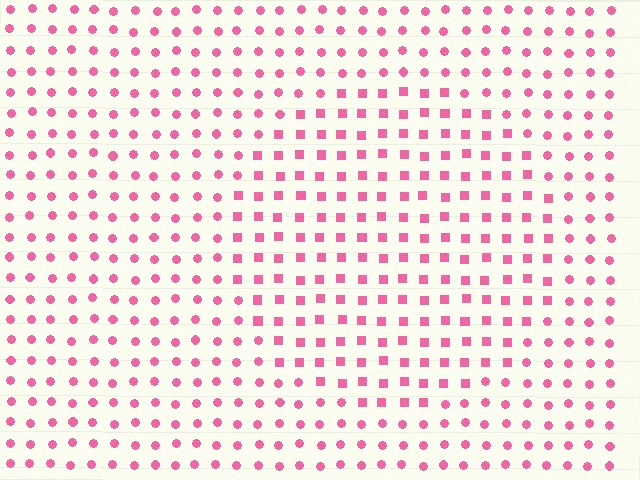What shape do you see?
I see a circle.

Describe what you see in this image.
The image is filled with small pink elements arranged in a uniform grid. A circle-shaped region contains squares, while the surrounding area contains circles. The boundary is defined purely by the change in element shape.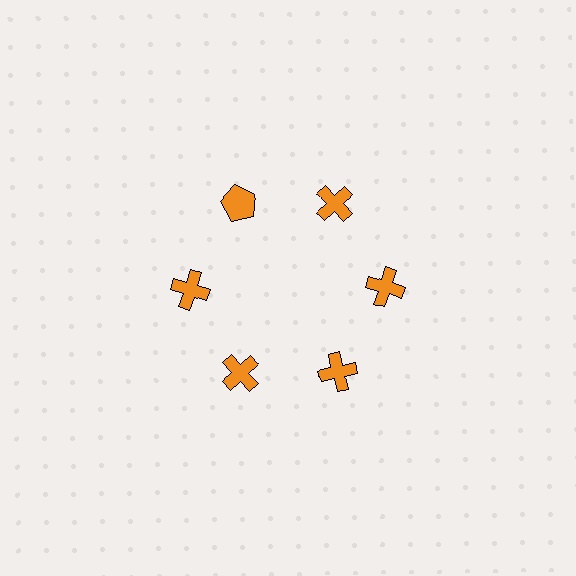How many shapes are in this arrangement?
There are 6 shapes arranged in a ring pattern.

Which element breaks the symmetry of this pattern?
The orange pentagon at roughly the 11 o'clock position breaks the symmetry. All other shapes are orange crosses.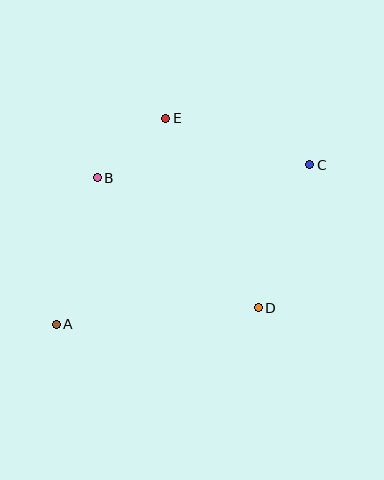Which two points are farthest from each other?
Points A and C are farthest from each other.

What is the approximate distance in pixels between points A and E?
The distance between A and E is approximately 233 pixels.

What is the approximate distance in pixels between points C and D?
The distance between C and D is approximately 152 pixels.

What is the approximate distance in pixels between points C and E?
The distance between C and E is approximately 151 pixels.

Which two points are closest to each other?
Points B and E are closest to each other.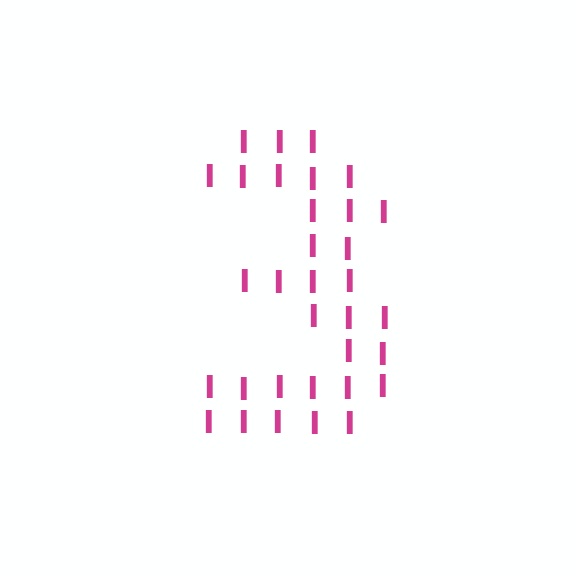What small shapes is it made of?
It is made of small letter I's.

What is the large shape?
The large shape is the digit 3.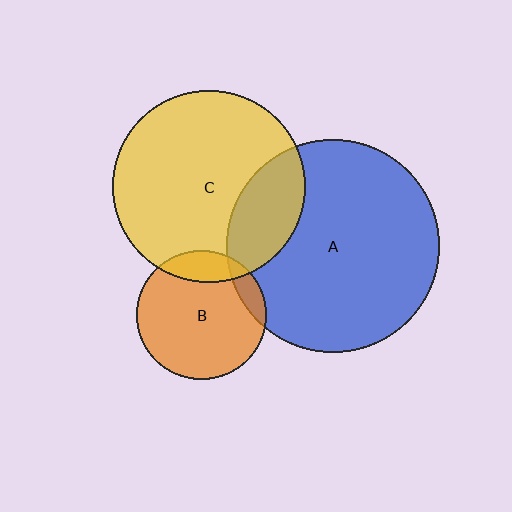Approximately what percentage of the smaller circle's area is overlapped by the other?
Approximately 15%.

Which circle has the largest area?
Circle A (blue).